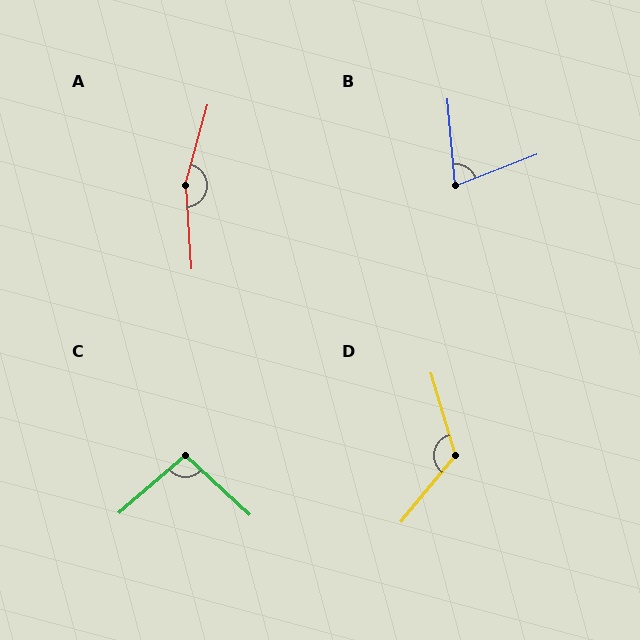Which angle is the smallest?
B, at approximately 74 degrees.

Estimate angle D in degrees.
Approximately 124 degrees.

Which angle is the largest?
A, at approximately 161 degrees.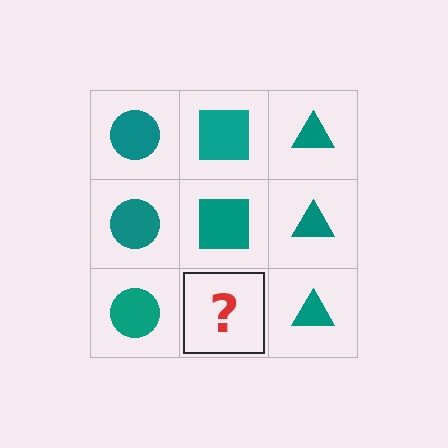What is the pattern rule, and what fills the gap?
The rule is that each column has a consistent shape. The gap should be filled with a teal square.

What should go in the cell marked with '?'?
The missing cell should contain a teal square.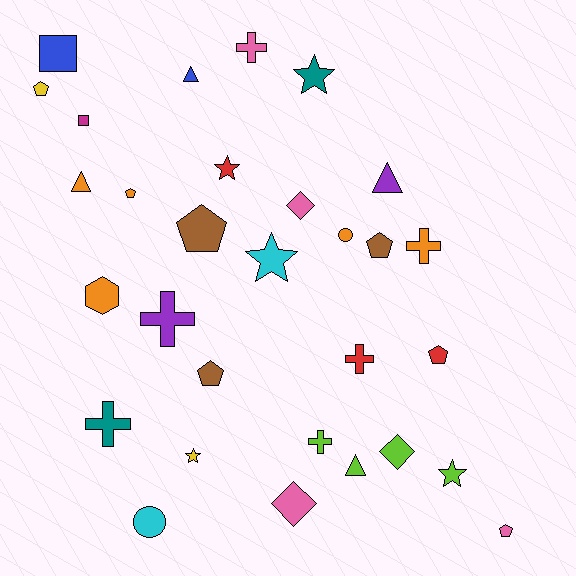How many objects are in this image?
There are 30 objects.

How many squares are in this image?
There are 2 squares.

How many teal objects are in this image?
There are 2 teal objects.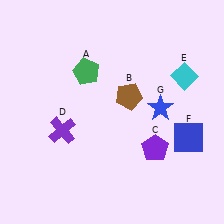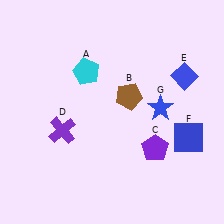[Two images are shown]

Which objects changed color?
A changed from green to cyan. E changed from cyan to blue.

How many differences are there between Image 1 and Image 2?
There are 2 differences between the two images.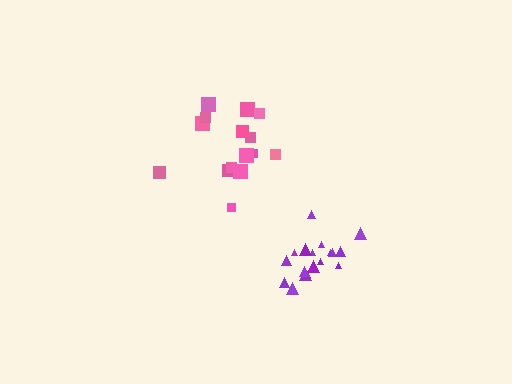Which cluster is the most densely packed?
Purple.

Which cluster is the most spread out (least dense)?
Pink.